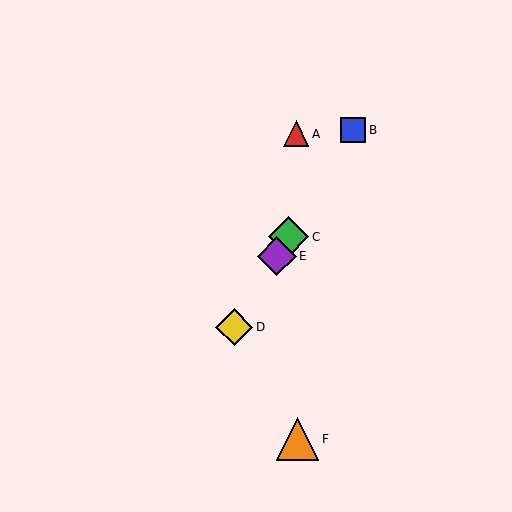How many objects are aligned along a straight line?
4 objects (B, C, D, E) are aligned along a straight line.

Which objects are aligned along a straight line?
Objects B, C, D, E are aligned along a straight line.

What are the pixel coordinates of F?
Object F is at (297, 439).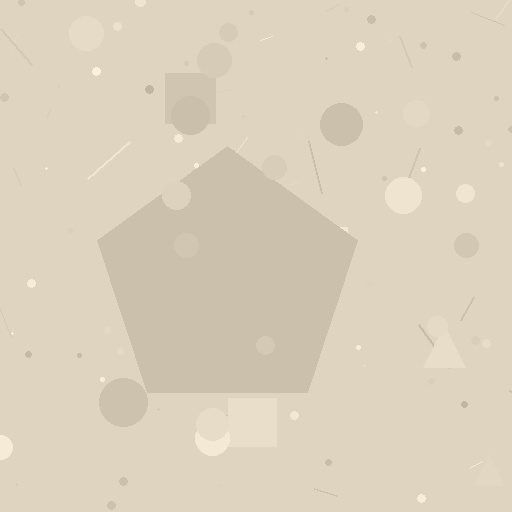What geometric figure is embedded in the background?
A pentagon is embedded in the background.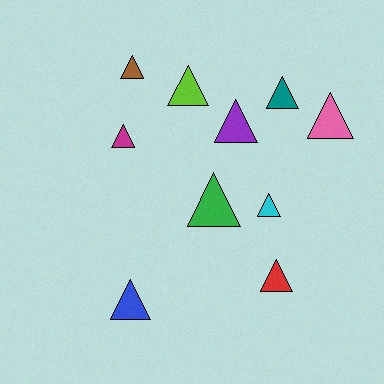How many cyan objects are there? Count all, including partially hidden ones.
There is 1 cyan object.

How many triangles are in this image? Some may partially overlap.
There are 10 triangles.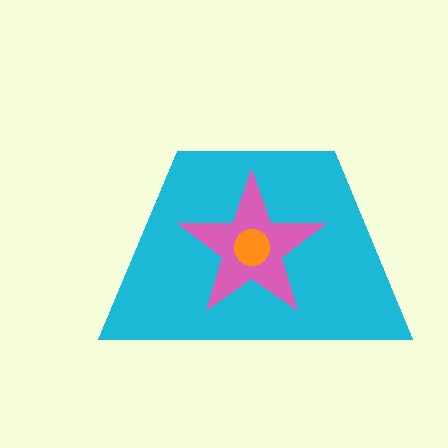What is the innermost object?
The orange circle.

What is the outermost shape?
The cyan trapezoid.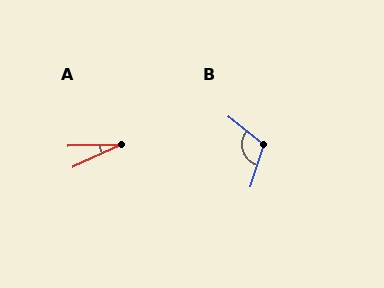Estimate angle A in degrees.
Approximately 23 degrees.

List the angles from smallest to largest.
A (23°), B (111°).